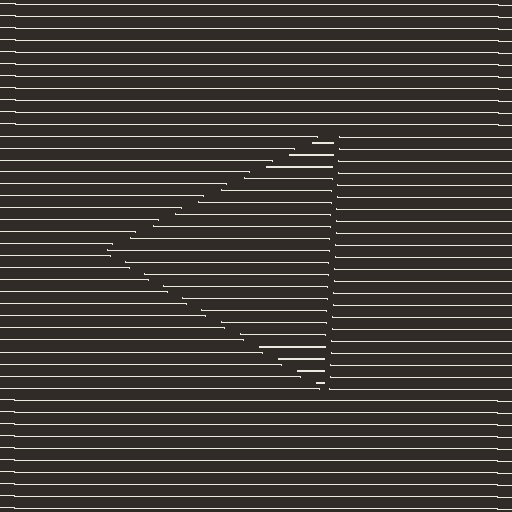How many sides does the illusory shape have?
3 sides — the line-ends trace a triangle.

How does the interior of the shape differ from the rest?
The interior of the shape contains the same grating, shifted by half a period — the contour is defined by the phase discontinuity where line-ends from the inner and outer gratings abut.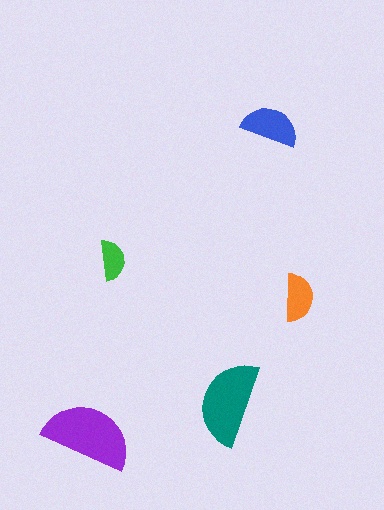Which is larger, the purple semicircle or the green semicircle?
The purple one.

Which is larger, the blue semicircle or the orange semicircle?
The blue one.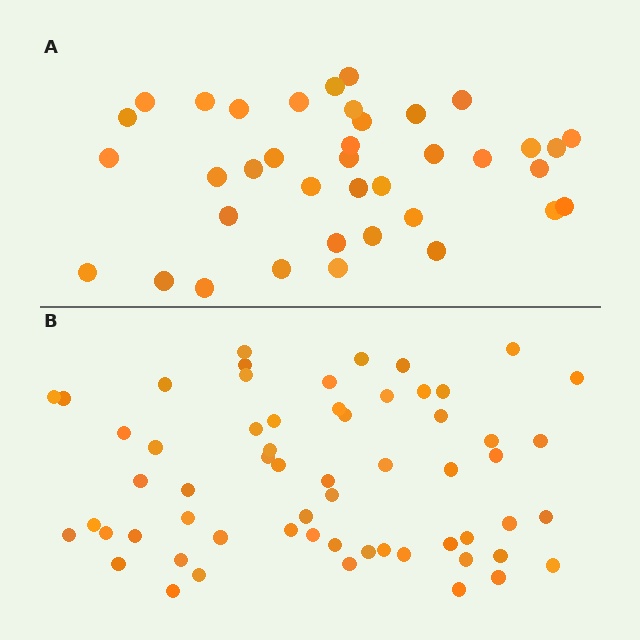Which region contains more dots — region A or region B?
Region B (the bottom region) has more dots.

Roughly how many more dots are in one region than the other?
Region B has approximately 20 more dots than region A.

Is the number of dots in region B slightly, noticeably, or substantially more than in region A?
Region B has substantially more. The ratio is roughly 1.6 to 1.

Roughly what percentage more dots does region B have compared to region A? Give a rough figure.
About 60% more.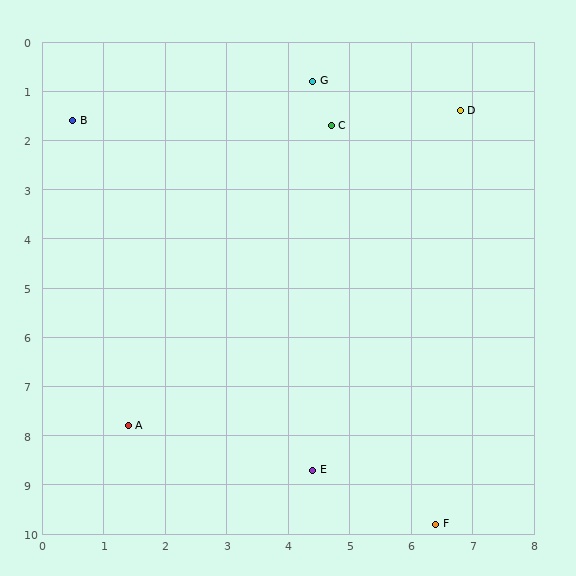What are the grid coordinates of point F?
Point F is at approximately (6.4, 9.8).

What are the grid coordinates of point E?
Point E is at approximately (4.4, 8.7).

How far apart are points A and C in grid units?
Points A and C are about 6.9 grid units apart.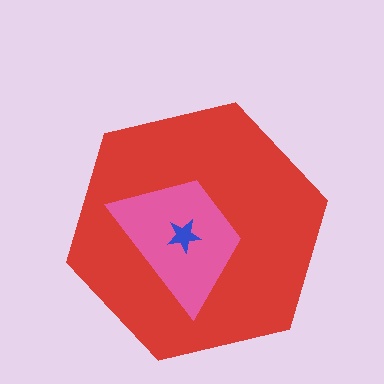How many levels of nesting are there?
3.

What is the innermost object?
The blue star.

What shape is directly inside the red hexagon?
The pink trapezoid.